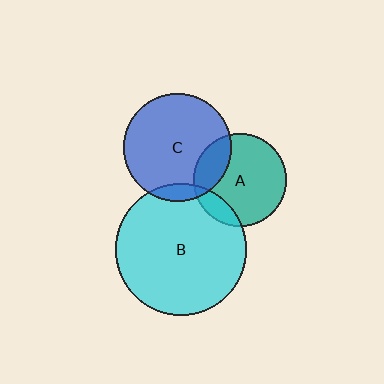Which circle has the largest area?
Circle B (cyan).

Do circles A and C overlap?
Yes.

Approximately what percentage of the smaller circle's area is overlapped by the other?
Approximately 20%.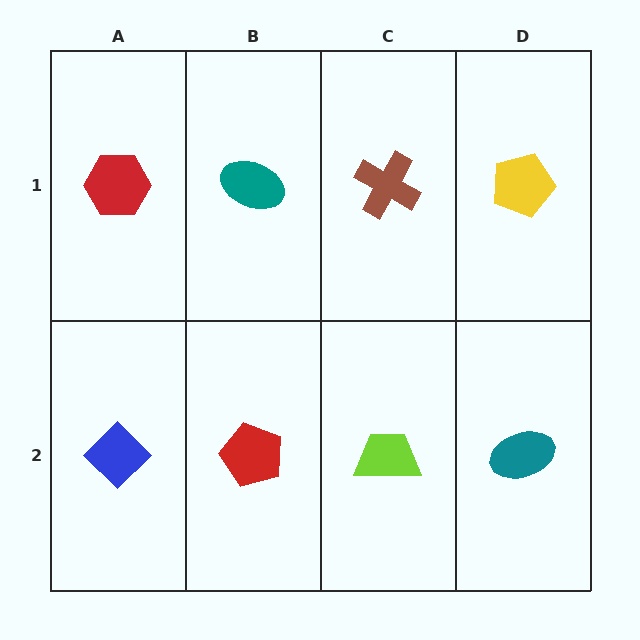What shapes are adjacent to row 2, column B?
A teal ellipse (row 1, column B), a blue diamond (row 2, column A), a lime trapezoid (row 2, column C).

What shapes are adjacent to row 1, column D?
A teal ellipse (row 2, column D), a brown cross (row 1, column C).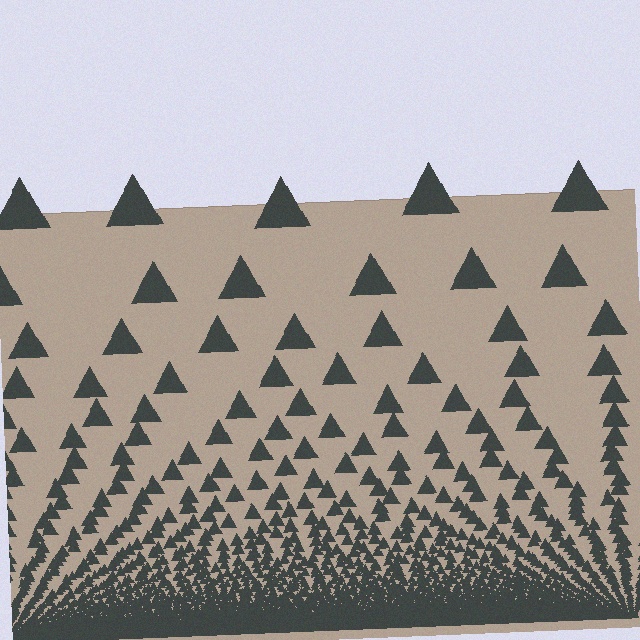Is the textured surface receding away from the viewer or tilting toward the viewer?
The surface appears to tilt toward the viewer. Texture elements get larger and sparser toward the top.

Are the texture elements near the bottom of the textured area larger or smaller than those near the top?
Smaller. The gradient is inverted — elements near the bottom are smaller and denser.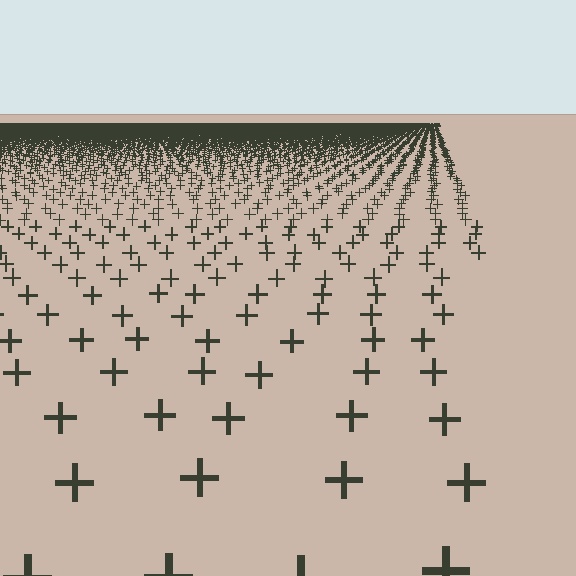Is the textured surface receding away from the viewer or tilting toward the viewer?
The surface is receding away from the viewer. Texture elements get smaller and denser toward the top.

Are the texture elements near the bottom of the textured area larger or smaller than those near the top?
Larger. Near the bottom, elements are closer to the viewer and appear at a bigger on-screen size.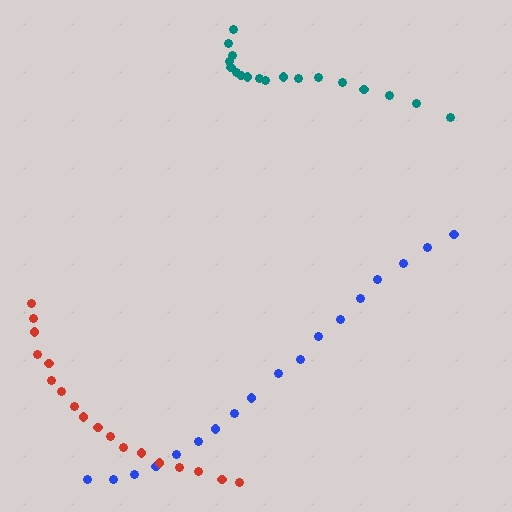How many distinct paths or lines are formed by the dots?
There are 3 distinct paths.